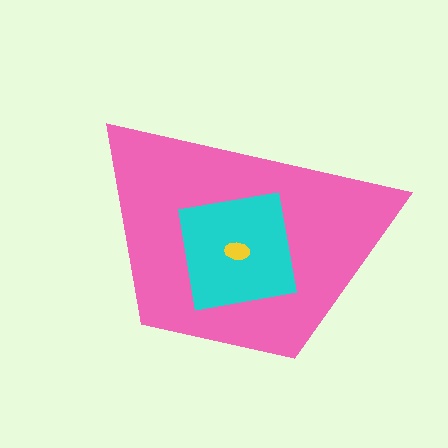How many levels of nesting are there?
3.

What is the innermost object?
The yellow ellipse.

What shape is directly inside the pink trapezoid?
The cyan square.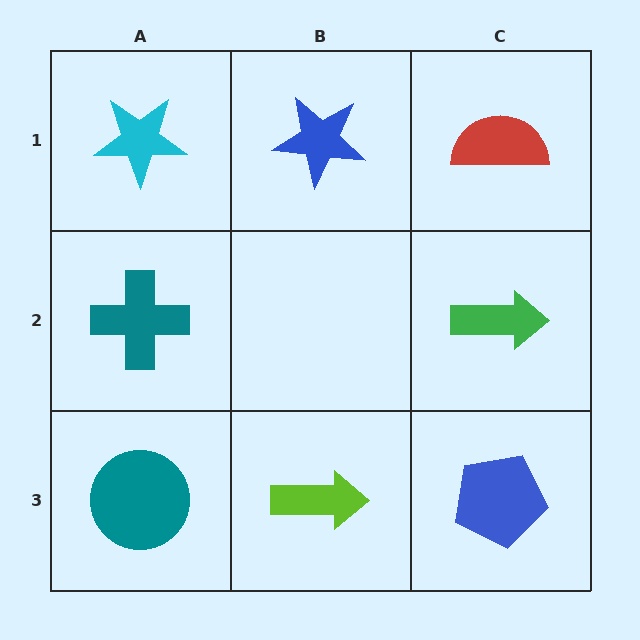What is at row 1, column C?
A red semicircle.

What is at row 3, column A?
A teal circle.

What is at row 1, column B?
A blue star.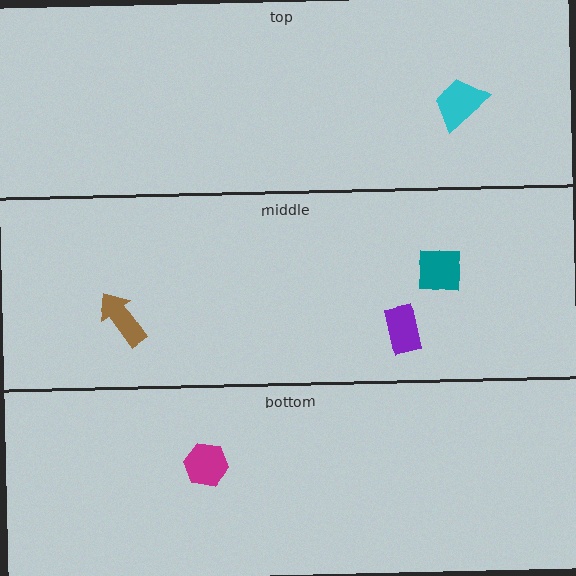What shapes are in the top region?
The cyan trapezoid.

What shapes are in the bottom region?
The magenta hexagon.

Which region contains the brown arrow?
The middle region.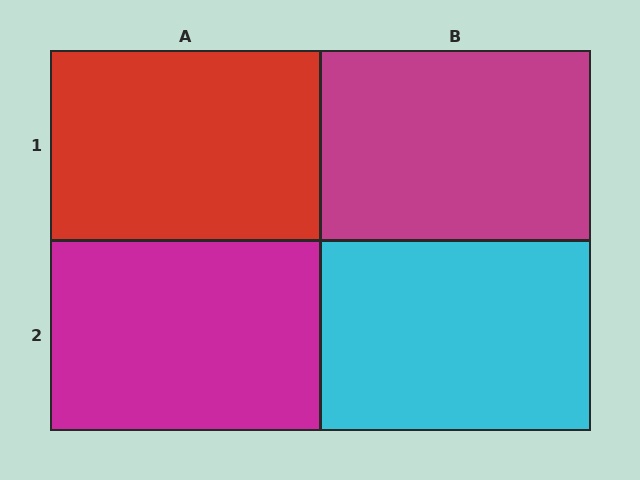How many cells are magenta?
2 cells are magenta.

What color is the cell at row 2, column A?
Magenta.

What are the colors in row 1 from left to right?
Red, magenta.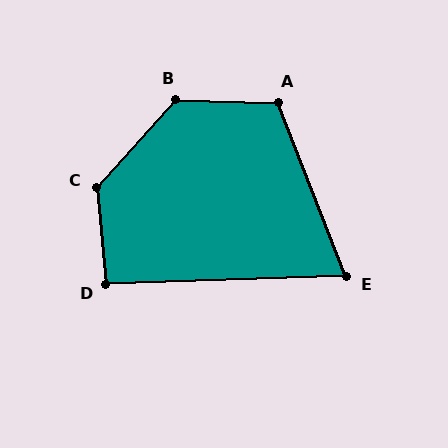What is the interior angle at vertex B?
Approximately 131 degrees (obtuse).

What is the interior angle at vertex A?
Approximately 113 degrees (obtuse).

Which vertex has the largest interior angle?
C, at approximately 132 degrees.